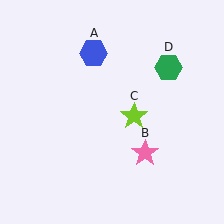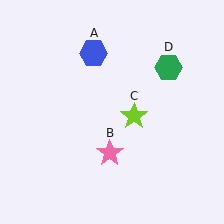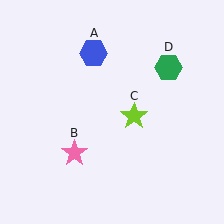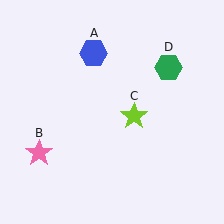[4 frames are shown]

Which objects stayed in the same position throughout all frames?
Blue hexagon (object A) and lime star (object C) and green hexagon (object D) remained stationary.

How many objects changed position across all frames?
1 object changed position: pink star (object B).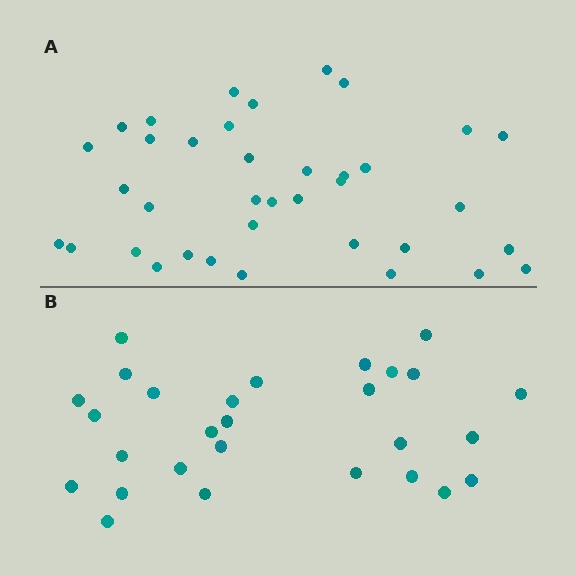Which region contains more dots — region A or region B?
Region A (the top region) has more dots.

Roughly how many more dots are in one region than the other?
Region A has roughly 8 or so more dots than region B.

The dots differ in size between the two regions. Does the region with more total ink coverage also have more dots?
No. Region B has more total ink coverage because its dots are larger, but region A actually contains more individual dots. Total area can be misleading — the number of items is what matters here.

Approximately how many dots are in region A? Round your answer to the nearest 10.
About 40 dots. (The exact count is 37, which rounds to 40.)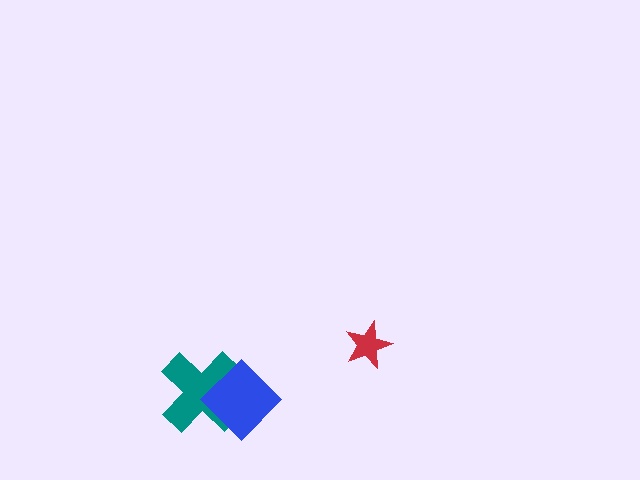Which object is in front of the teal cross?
The blue diamond is in front of the teal cross.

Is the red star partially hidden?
No, no other shape covers it.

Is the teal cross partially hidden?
Yes, it is partially covered by another shape.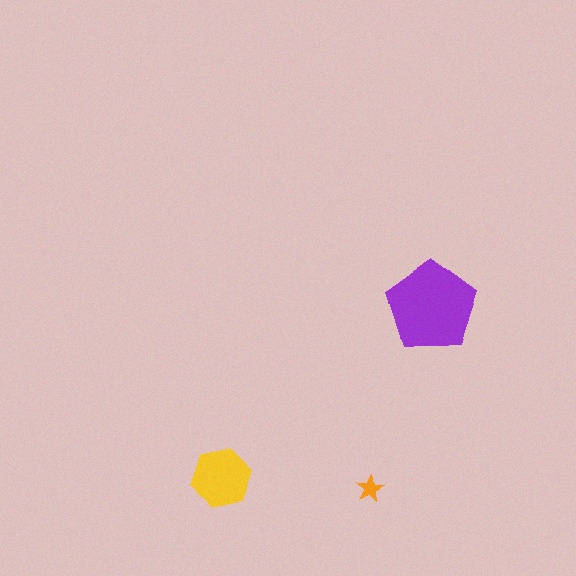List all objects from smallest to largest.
The orange star, the yellow hexagon, the purple pentagon.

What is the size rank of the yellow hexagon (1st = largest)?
2nd.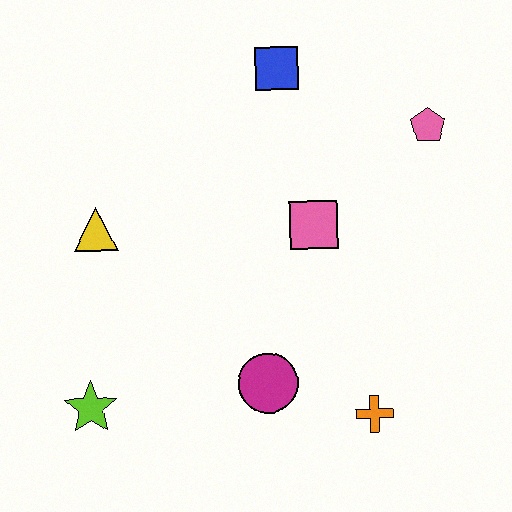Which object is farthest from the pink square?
The lime star is farthest from the pink square.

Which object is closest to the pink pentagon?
The pink square is closest to the pink pentagon.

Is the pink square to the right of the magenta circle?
Yes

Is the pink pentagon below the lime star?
No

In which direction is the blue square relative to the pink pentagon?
The blue square is to the left of the pink pentagon.